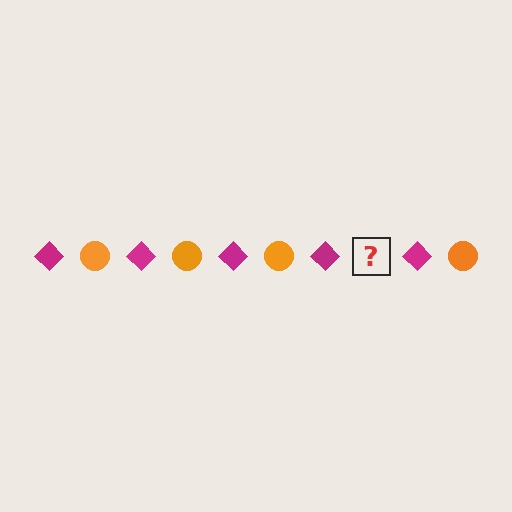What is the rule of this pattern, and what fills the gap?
The rule is that the pattern alternates between magenta diamond and orange circle. The gap should be filled with an orange circle.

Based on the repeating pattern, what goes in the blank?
The blank should be an orange circle.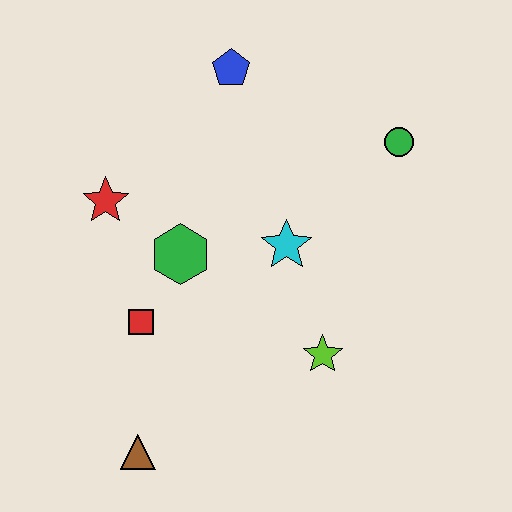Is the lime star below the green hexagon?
Yes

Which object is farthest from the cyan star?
The brown triangle is farthest from the cyan star.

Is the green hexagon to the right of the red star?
Yes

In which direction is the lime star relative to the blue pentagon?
The lime star is below the blue pentagon.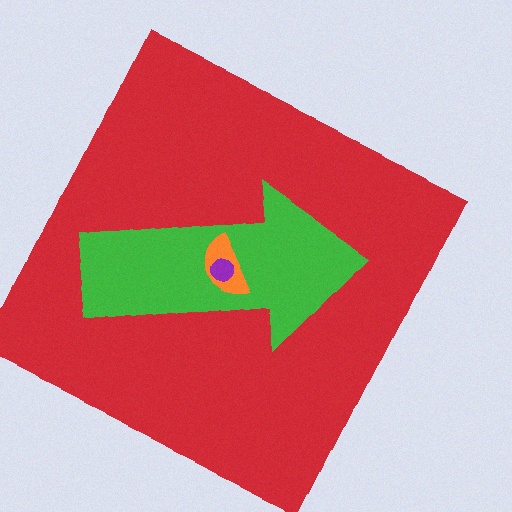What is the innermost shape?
The purple circle.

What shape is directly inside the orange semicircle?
The purple circle.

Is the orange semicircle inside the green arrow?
Yes.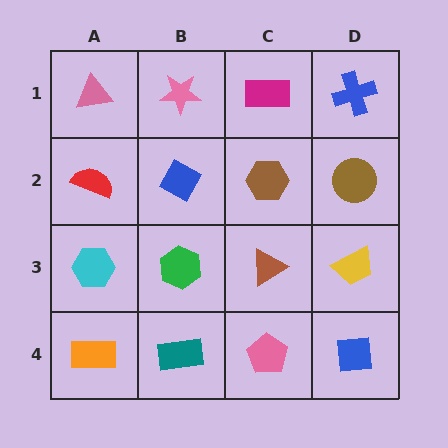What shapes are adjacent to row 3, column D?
A brown circle (row 2, column D), a blue square (row 4, column D), a brown triangle (row 3, column C).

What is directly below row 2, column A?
A cyan hexagon.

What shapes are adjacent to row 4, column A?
A cyan hexagon (row 3, column A), a teal rectangle (row 4, column B).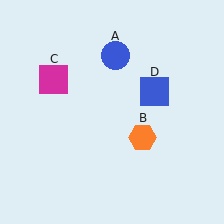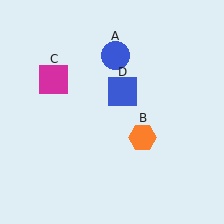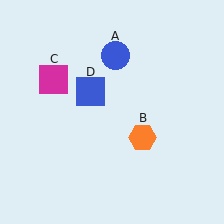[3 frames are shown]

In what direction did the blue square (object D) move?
The blue square (object D) moved left.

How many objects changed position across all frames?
1 object changed position: blue square (object D).